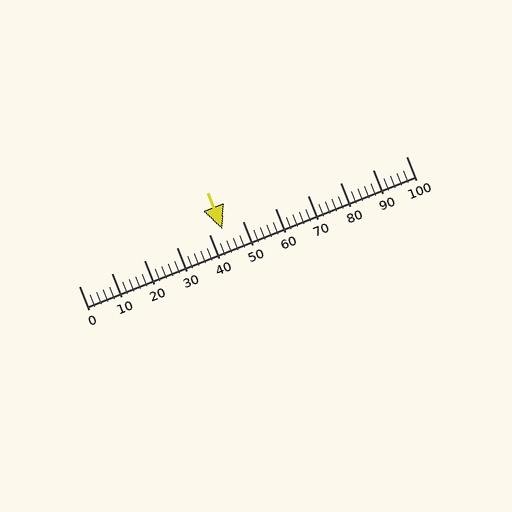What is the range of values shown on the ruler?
The ruler shows values from 0 to 100.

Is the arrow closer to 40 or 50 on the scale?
The arrow is closer to 40.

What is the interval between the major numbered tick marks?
The major tick marks are spaced 10 units apart.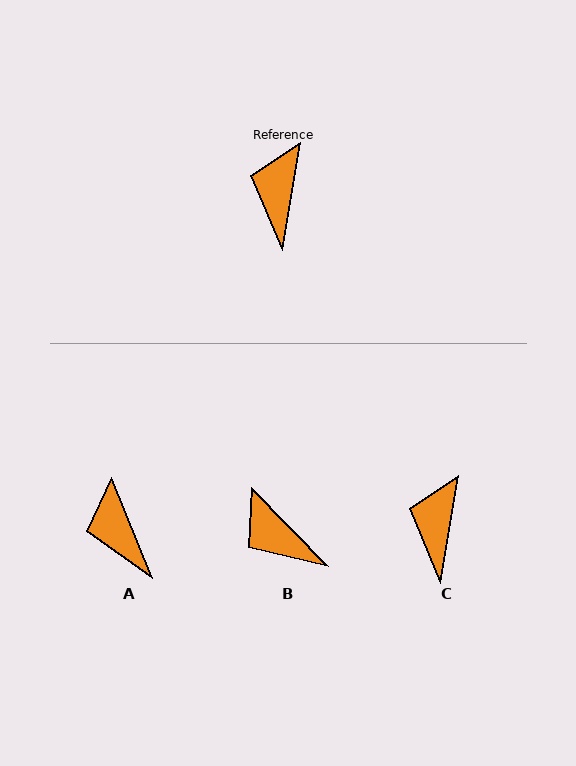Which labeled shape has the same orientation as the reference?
C.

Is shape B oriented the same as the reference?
No, it is off by about 54 degrees.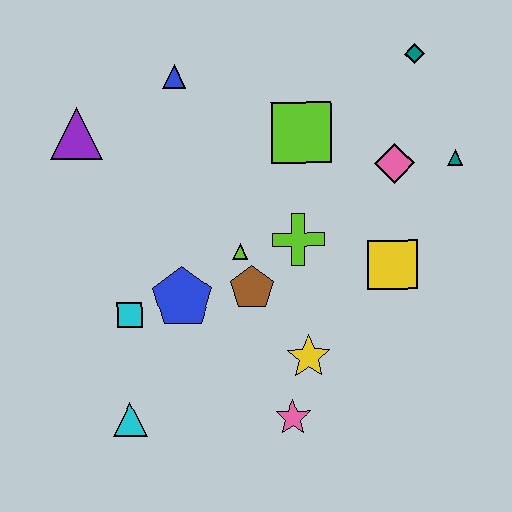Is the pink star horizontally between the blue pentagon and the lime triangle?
No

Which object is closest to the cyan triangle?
The cyan square is closest to the cyan triangle.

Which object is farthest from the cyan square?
The teal diamond is farthest from the cyan square.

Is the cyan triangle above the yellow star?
No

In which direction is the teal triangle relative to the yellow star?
The teal triangle is above the yellow star.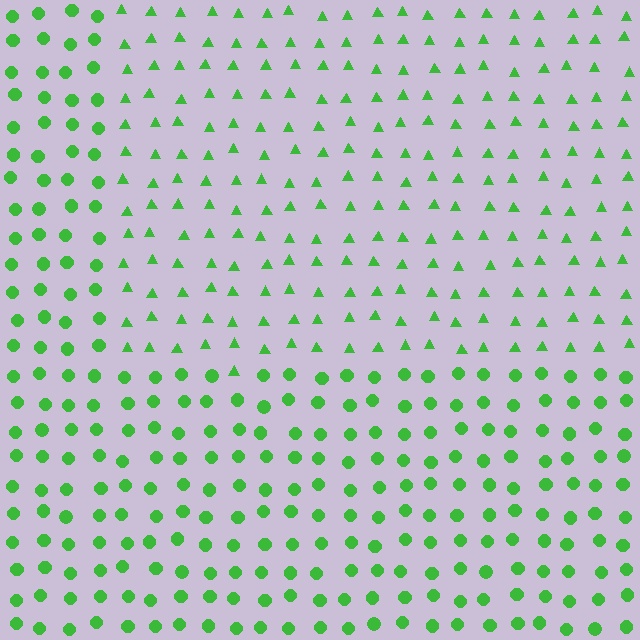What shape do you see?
I see a rectangle.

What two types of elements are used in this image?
The image uses triangles inside the rectangle region and circles outside it.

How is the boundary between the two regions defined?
The boundary is defined by a change in element shape: triangles inside vs. circles outside. All elements share the same color and spacing.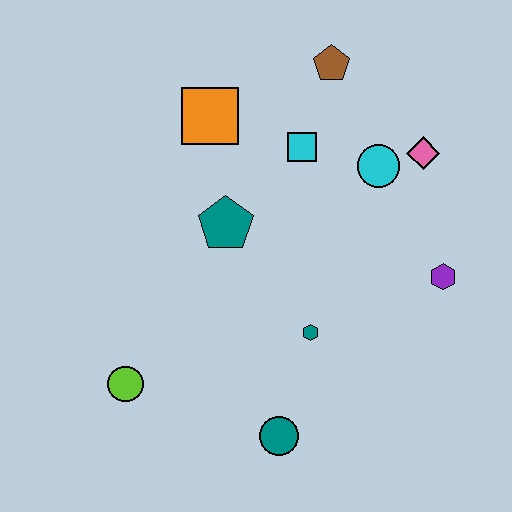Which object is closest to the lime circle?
The teal circle is closest to the lime circle.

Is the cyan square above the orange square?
No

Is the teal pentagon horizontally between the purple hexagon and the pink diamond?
No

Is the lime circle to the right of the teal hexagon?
No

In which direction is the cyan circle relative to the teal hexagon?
The cyan circle is above the teal hexagon.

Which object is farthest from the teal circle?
The brown pentagon is farthest from the teal circle.